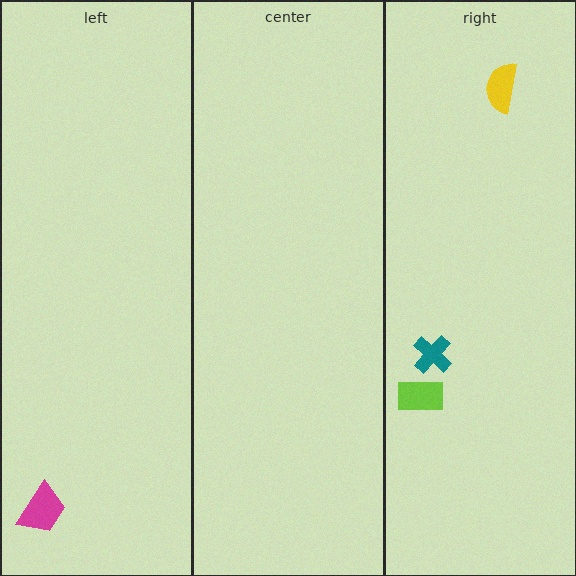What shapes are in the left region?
The magenta trapezoid.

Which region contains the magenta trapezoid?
The left region.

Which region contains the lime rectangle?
The right region.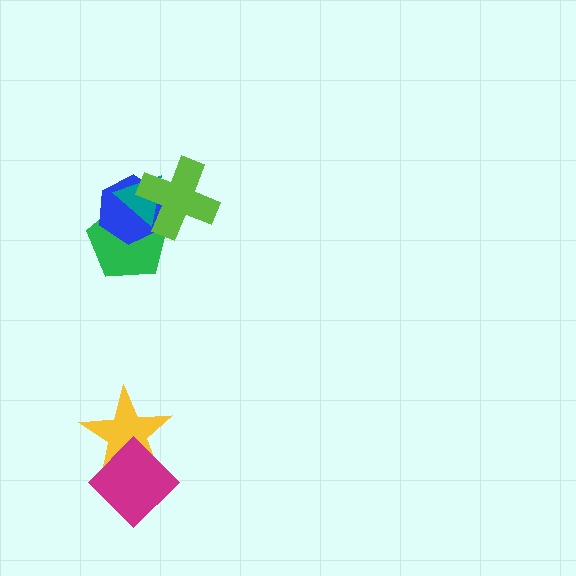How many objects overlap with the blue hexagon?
3 objects overlap with the blue hexagon.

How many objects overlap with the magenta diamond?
1 object overlaps with the magenta diamond.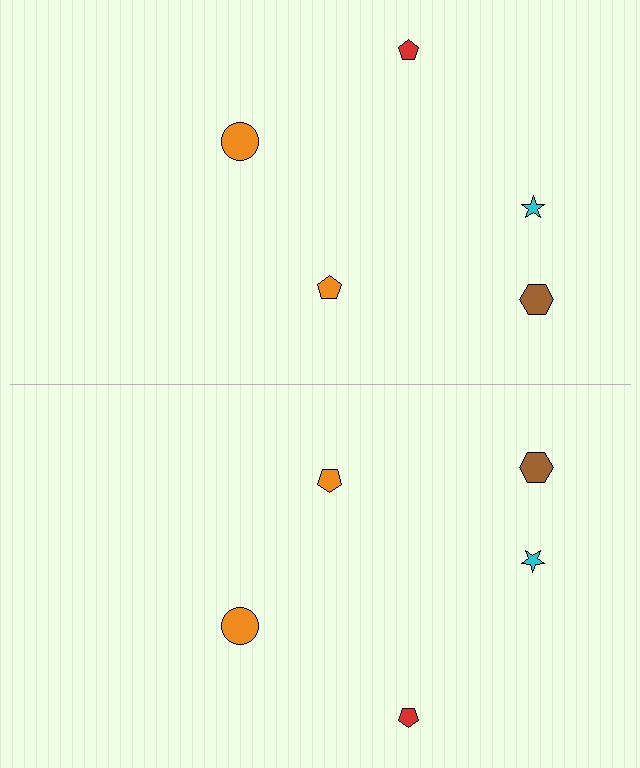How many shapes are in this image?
There are 10 shapes in this image.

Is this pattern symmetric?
Yes, this pattern has bilateral (reflection) symmetry.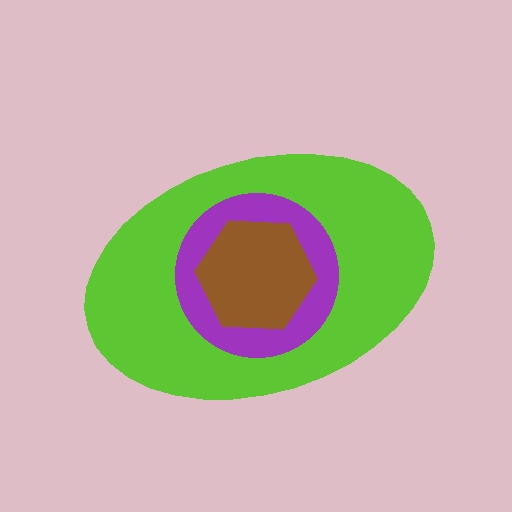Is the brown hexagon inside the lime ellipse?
Yes.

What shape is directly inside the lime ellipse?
The purple circle.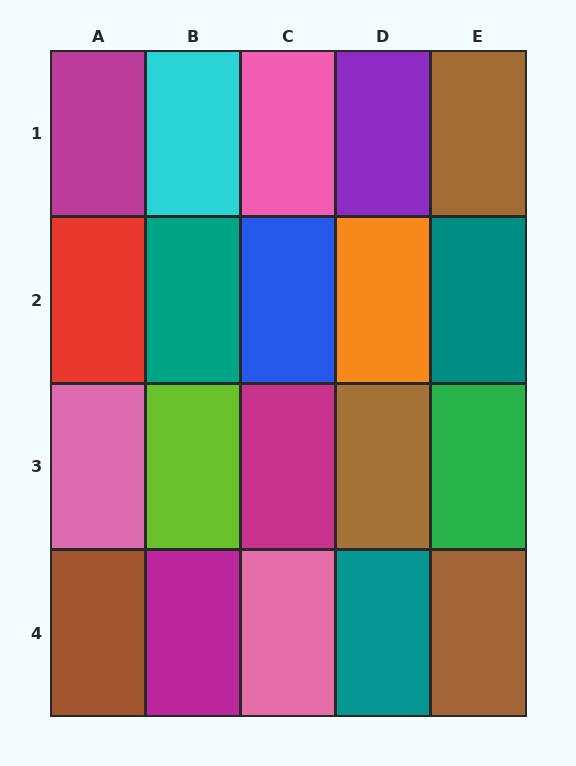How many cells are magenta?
3 cells are magenta.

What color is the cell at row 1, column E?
Brown.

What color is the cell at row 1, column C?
Pink.